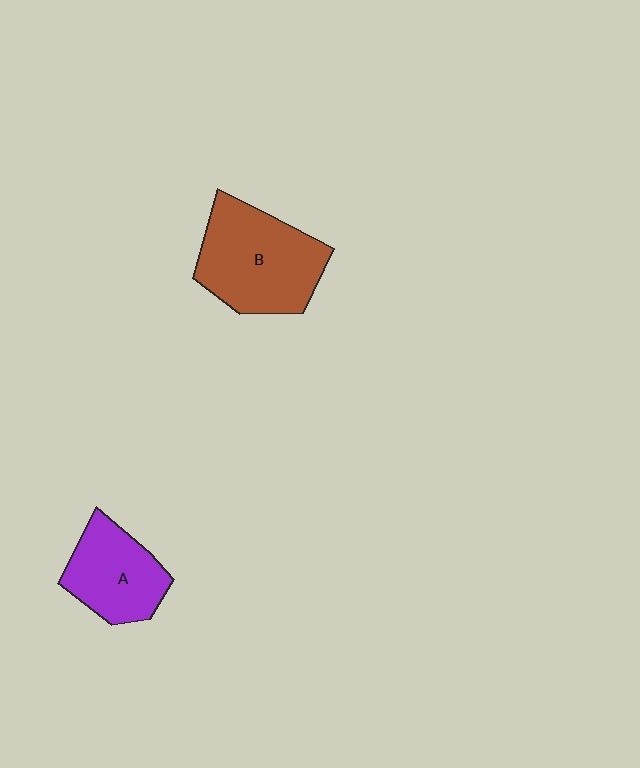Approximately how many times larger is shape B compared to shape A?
Approximately 1.4 times.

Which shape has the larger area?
Shape B (brown).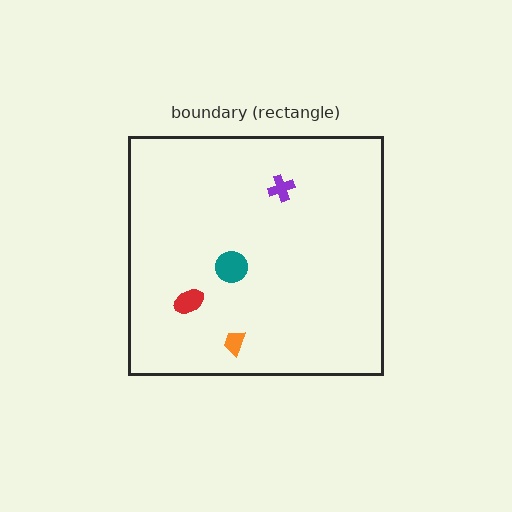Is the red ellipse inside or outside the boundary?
Inside.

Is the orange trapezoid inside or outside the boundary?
Inside.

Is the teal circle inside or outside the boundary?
Inside.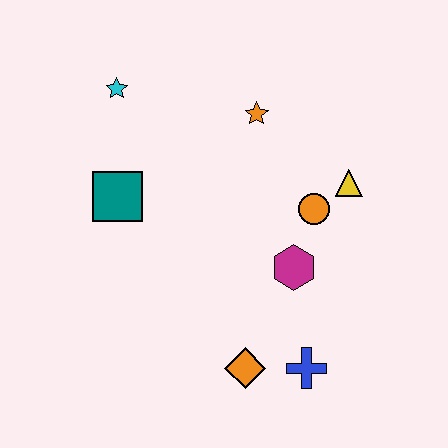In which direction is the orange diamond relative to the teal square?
The orange diamond is below the teal square.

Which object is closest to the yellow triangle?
The orange circle is closest to the yellow triangle.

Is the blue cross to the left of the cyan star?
No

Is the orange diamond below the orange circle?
Yes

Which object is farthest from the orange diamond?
The cyan star is farthest from the orange diamond.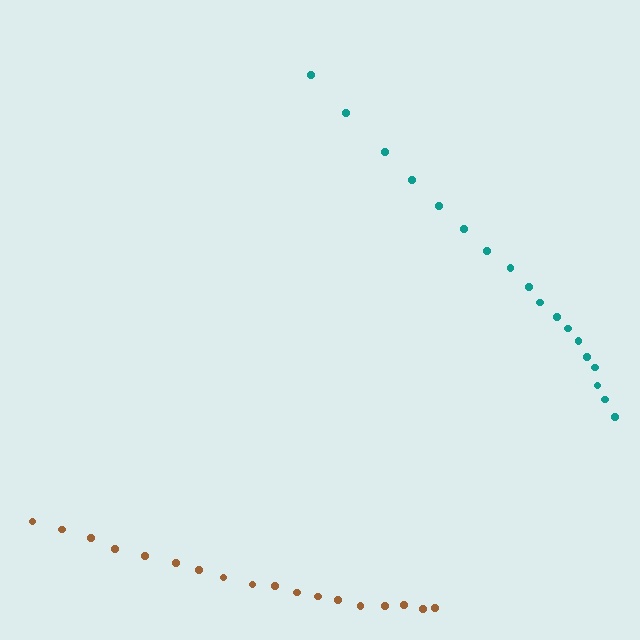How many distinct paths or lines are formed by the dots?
There are 2 distinct paths.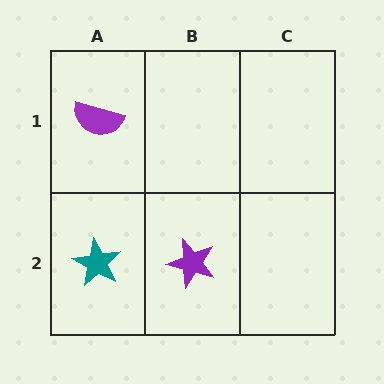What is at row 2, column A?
A teal star.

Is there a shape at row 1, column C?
No, that cell is empty.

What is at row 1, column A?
A purple semicircle.